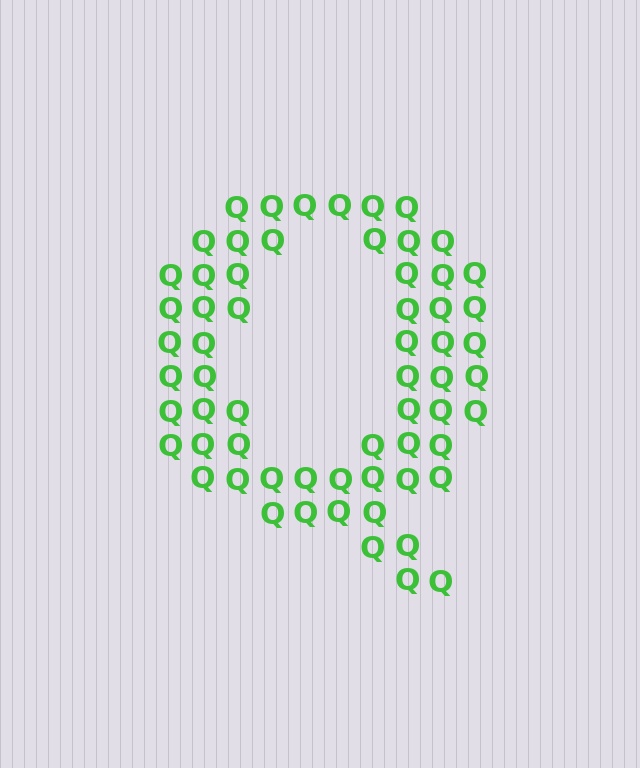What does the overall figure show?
The overall figure shows the letter Q.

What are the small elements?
The small elements are letter Q's.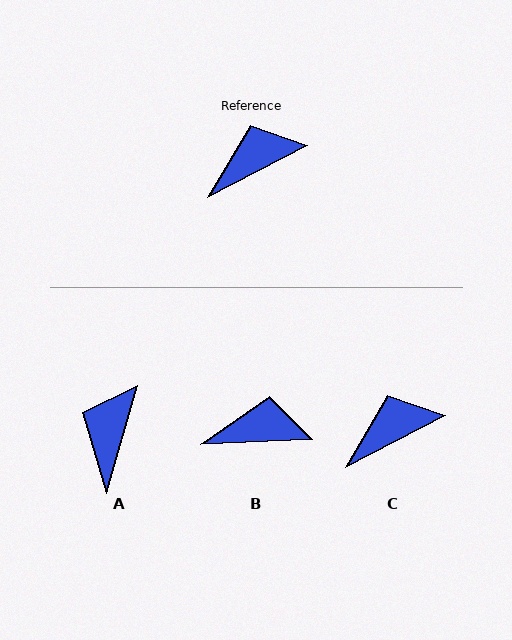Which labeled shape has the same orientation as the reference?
C.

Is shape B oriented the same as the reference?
No, it is off by about 25 degrees.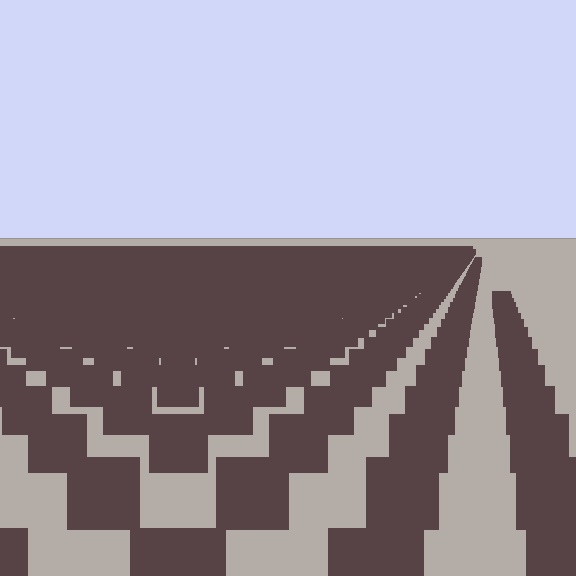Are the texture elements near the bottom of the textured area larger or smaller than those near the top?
Larger. Near the bottom, elements are closer to the viewer and appear at a bigger on-screen size.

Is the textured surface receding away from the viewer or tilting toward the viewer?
The surface is receding away from the viewer. Texture elements get smaller and denser toward the top.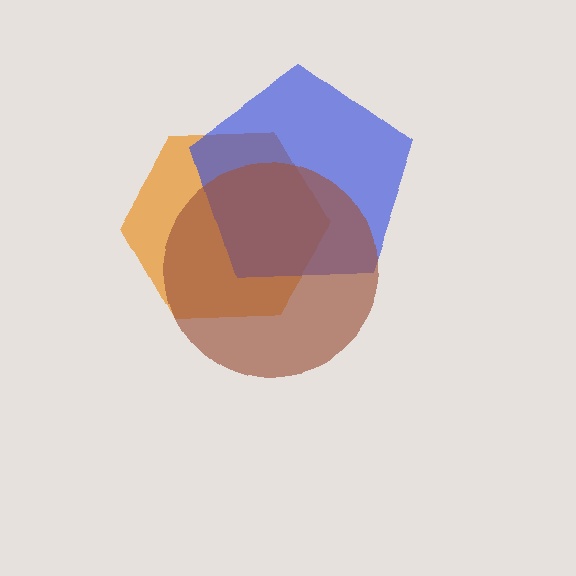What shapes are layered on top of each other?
The layered shapes are: an orange hexagon, a blue pentagon, a brown circle.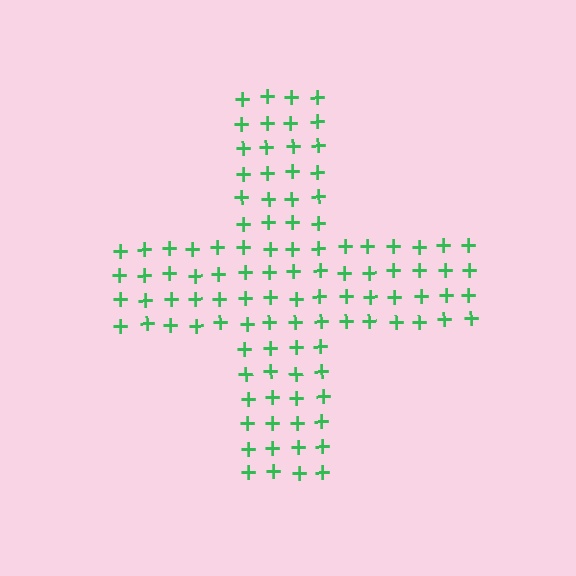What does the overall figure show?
The overall figure shows a cross.